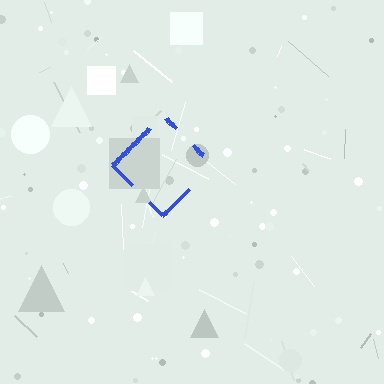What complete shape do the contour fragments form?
The contour fragments form a diamond.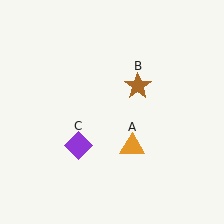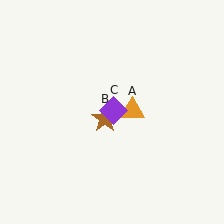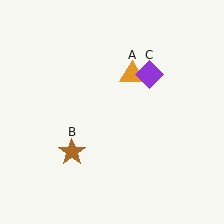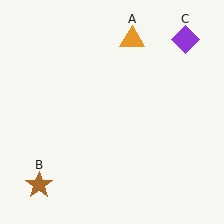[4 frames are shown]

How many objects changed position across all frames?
3 objects changed position: orange triangle (object A), brown star (object B), purple diamond (object C).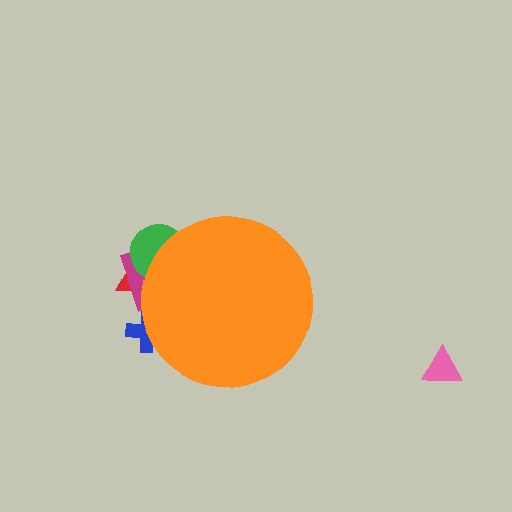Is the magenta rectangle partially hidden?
Yes, the magenta rectangle is partially hidden behind the orange circle.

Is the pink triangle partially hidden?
No, the pink triangle is fully visible.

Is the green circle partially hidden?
Yes, the green circle is partially hidden behind the orange circle.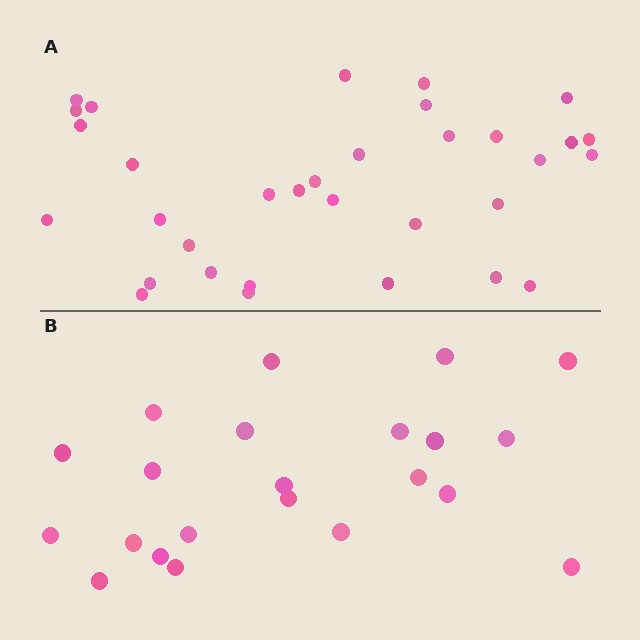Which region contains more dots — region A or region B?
Region A (the top region) has more dots.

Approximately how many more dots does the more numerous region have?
Region A has roughly 12 or so more dots than region B.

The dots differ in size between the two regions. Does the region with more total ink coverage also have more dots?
No. Region B has more total ink coverage because its dots are larger, but region A actually contains more individual dots. Total area can be misleading — the number of items is what matters here.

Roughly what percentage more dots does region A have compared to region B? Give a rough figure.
About 50% more.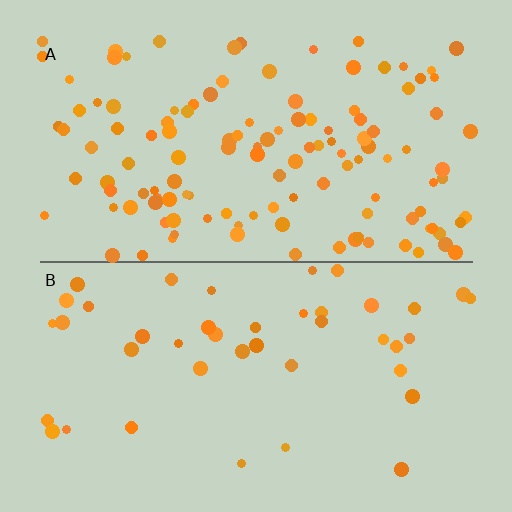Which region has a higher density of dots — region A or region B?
A (the top).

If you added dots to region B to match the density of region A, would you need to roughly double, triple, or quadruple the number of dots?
Approximately triple.